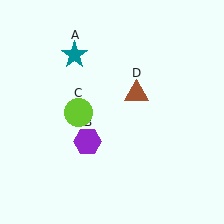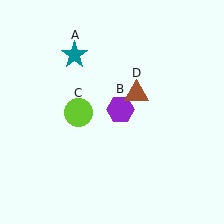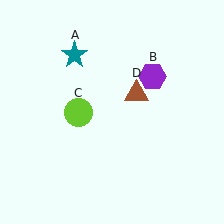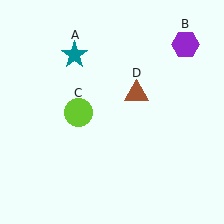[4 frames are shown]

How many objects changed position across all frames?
1 object changed position: purple hexagon (object B).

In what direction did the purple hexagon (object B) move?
The purple hexagon (object B) moved up and to the right.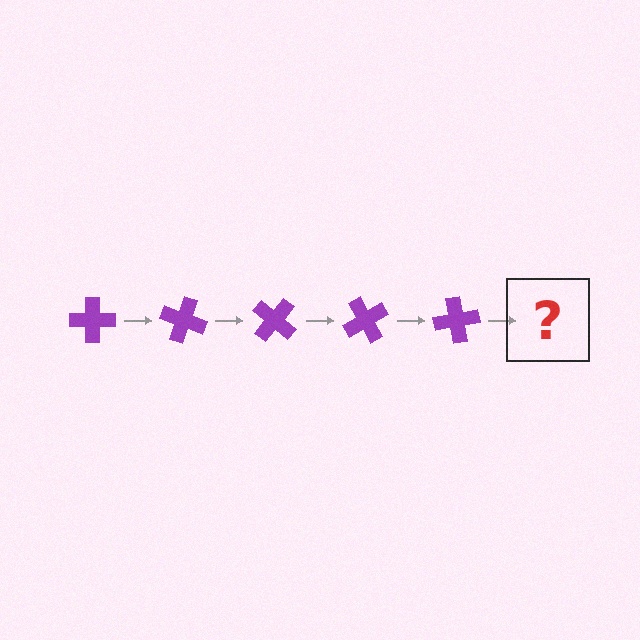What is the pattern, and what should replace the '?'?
The pattern is that the cross rotates 20 degrees each step. The '?' should be a purple cross rotated 100 degrees.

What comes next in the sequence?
The next element should be a purple cross rotated 100 degrees.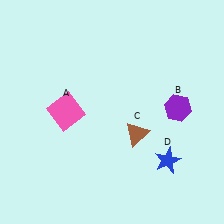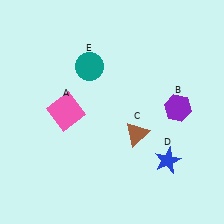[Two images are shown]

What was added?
A teal circle (E) was added in Image 2.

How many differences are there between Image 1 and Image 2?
There is 1 difference between the two images.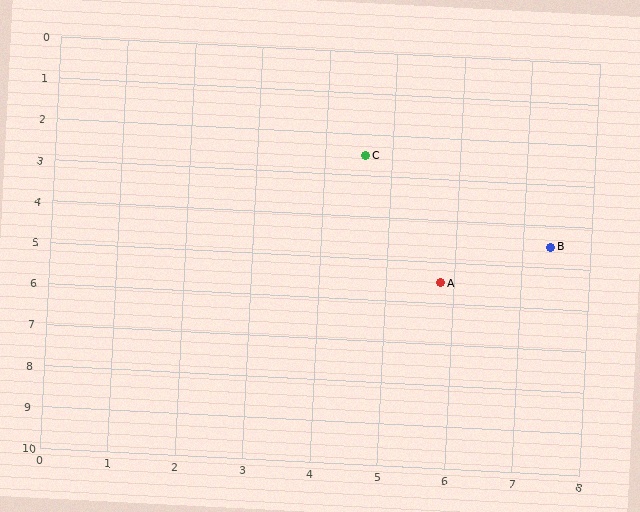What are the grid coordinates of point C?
Point C is at approximately (4.6, 2.5).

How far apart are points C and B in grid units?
Points C and B are about 3.4 grid units apart.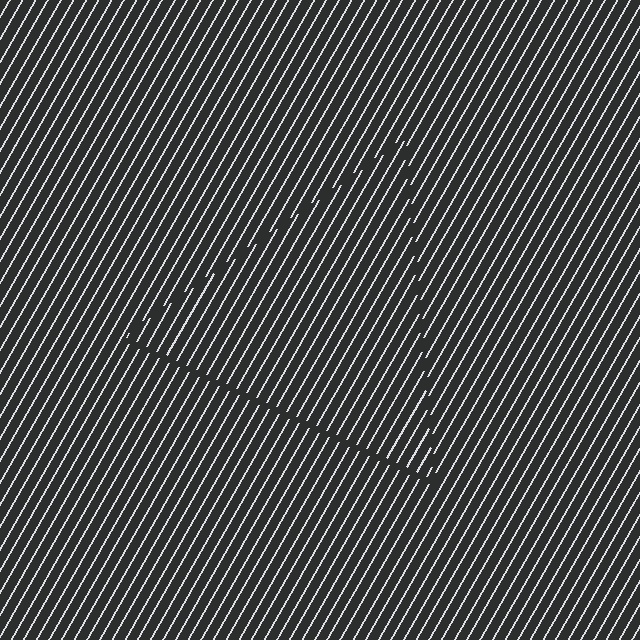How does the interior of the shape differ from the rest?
The interior of the shape contains the same grating, shifted by half a period — the contour is defined by the phase discontinuity where line-ends from the inner and outer gratings abut.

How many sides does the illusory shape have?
3 sides — the line-ends trace a triangle.